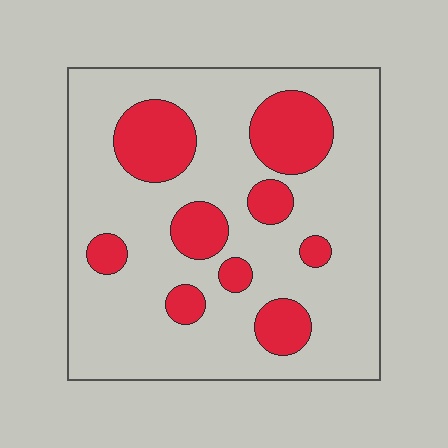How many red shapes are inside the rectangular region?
9.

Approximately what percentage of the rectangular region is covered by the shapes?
Approximately 25%.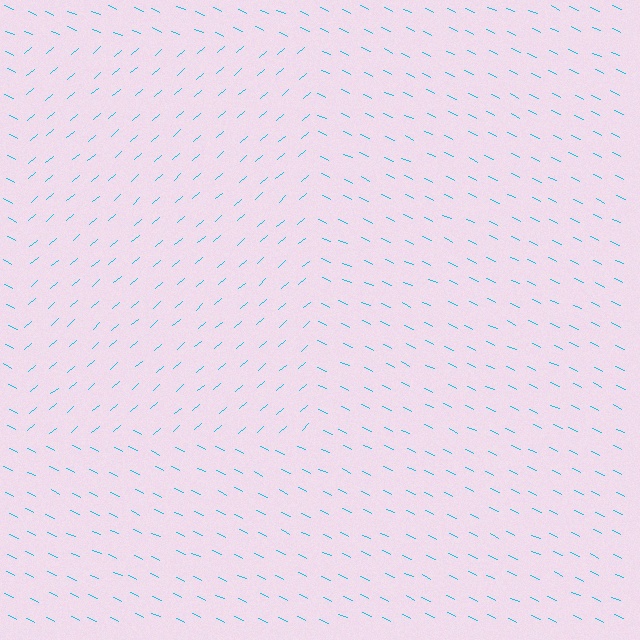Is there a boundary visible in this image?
Yes, there is a texture boundary formed by a change in line orientation.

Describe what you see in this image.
The image is filled with small cyan line segments. A rectangle region in the image has lines oriented differently from the surrounding lines, creating a visible texture boundary.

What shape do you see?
I see a rectangle.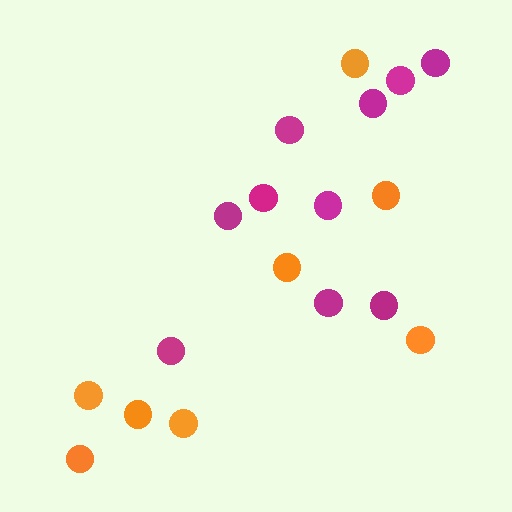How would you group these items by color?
There are 2 groups: one group of magenta circles (10) and one group of orange circles (8).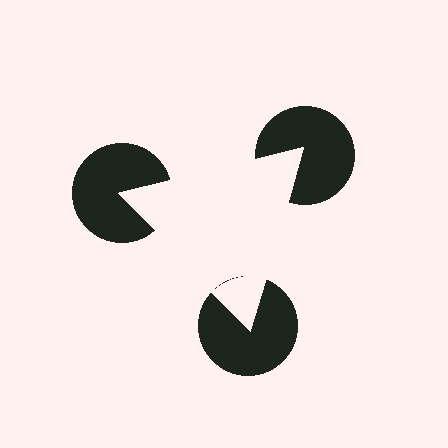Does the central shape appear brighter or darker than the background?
It typically appears slightly brighter than the background, even though no actual brightness change is drawn.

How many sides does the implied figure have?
3 sides.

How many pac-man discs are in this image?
There are 3 — one at each vertex of the illusory triangle.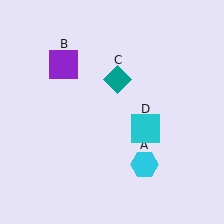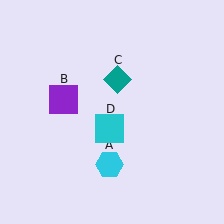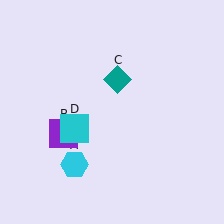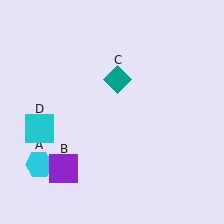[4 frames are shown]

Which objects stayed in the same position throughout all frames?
Teal diamond (object C) remained stationary.